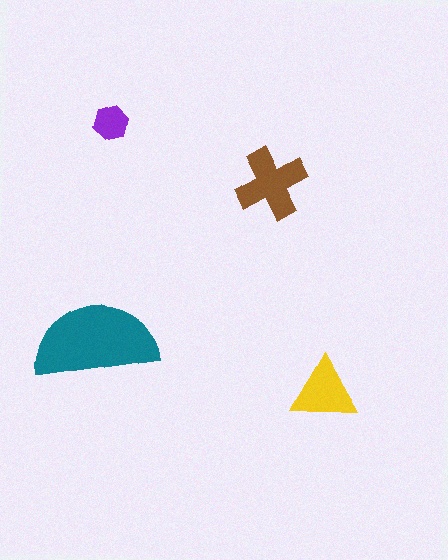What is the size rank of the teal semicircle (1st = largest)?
1st.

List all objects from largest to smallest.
The teal semicircle, the brown cross, the yellow triangle, the purple hexagon.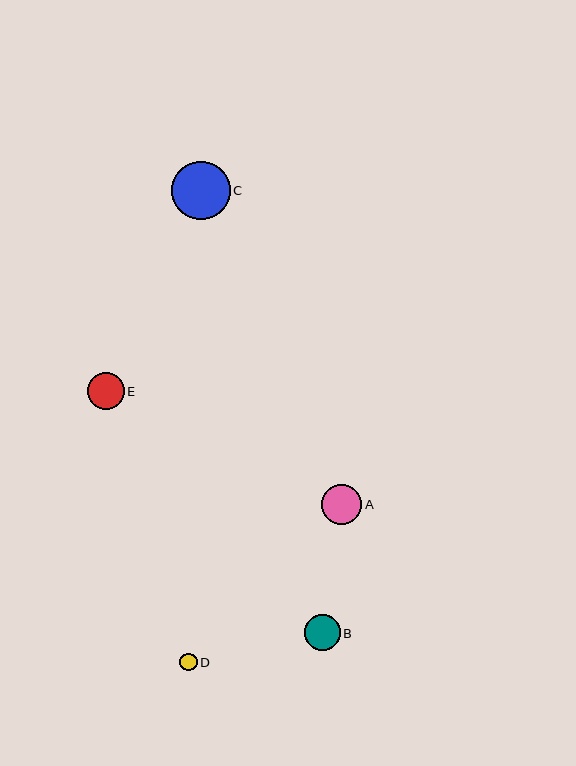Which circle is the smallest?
Circle D is the smallest with a size of approximately 18 pixels.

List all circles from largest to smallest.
From largest to smallest: C, A, E, B, D.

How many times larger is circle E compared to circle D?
Circle E is approximately 2.1 times the size of circle D.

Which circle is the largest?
Circle C is the largest with a size of approximately 58 pixels.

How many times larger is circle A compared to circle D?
Circle A is approximately 2.3 times the size of circle D.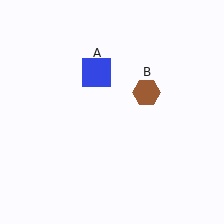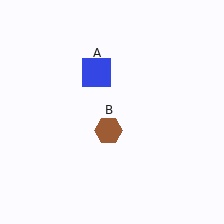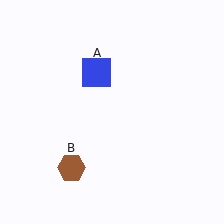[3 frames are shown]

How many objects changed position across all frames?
1 object changed position: brown hexagon (object B).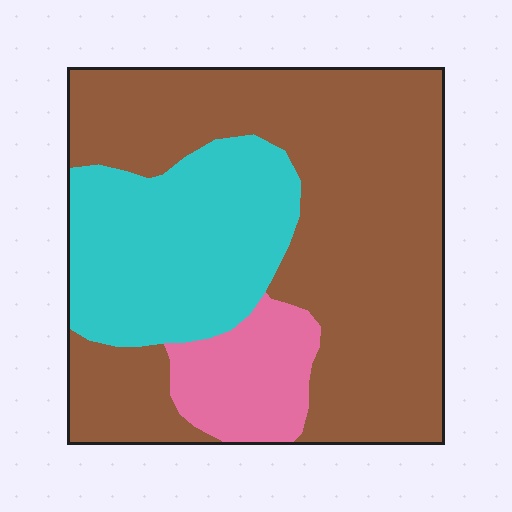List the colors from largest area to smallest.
From largest to smallest: brown, cyan, pink.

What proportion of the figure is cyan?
Cyan takes up between a sixth and a third of the figure.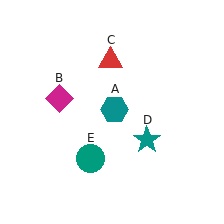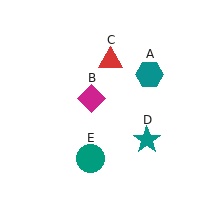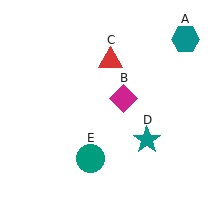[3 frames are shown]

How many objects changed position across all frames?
2 objects changed position: teal hexagon (object A), magenta diamond (object B).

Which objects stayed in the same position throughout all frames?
Red triangle (object C) and teal star (object D) and teal circle (object E) remained stationary.